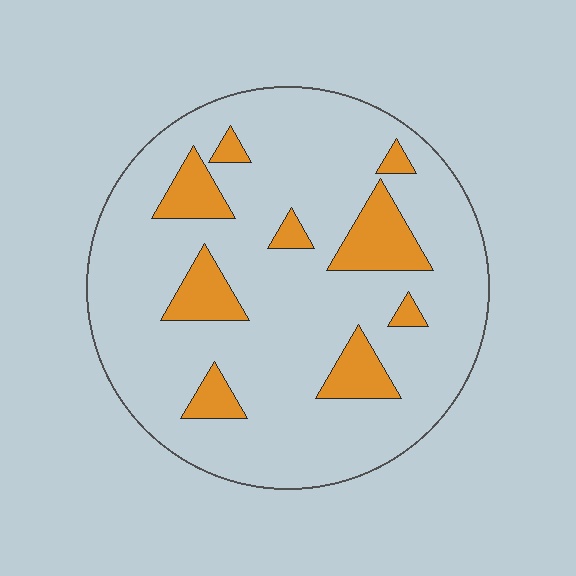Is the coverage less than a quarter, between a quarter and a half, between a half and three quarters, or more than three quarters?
Less than a quarter.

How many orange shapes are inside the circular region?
9.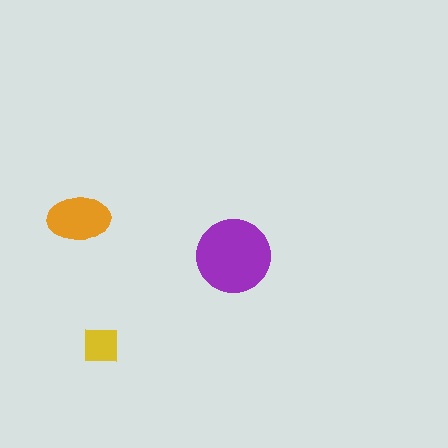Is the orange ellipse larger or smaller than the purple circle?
Smaller.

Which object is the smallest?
The yellow square.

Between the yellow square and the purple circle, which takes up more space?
The purple circle.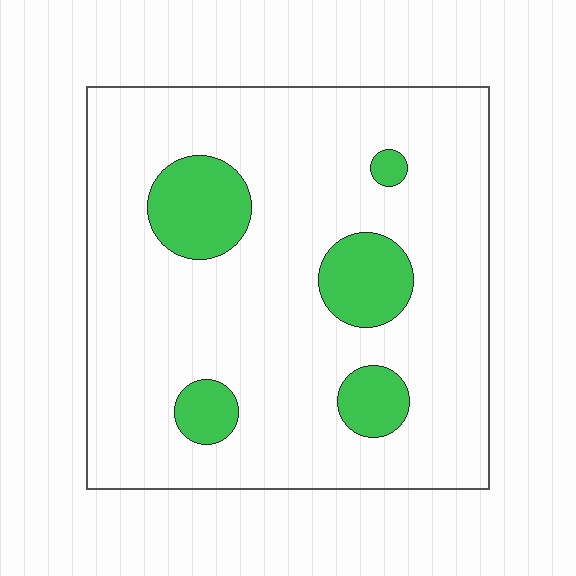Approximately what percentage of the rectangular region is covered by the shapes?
Approximately 15%.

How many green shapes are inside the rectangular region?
5.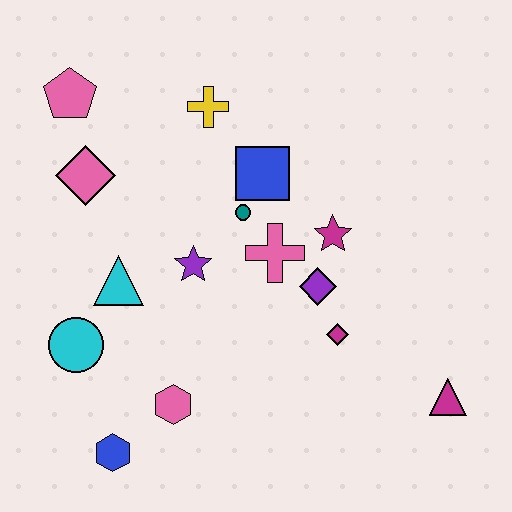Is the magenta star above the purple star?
Yes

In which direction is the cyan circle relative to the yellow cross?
The cyan circle is below the yellow cross.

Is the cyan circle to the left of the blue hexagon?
Yes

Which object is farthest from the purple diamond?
The pink pentagon is farthest from the purple diamond.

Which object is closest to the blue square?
The teal circle is closest to the blue square.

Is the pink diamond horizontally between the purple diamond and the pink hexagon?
No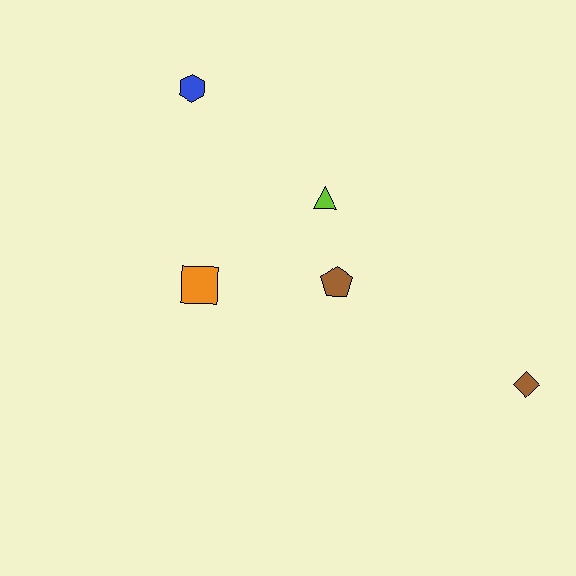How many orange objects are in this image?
There is 1 orange object.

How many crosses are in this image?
There are no crosses.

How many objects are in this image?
There are 5 objects.